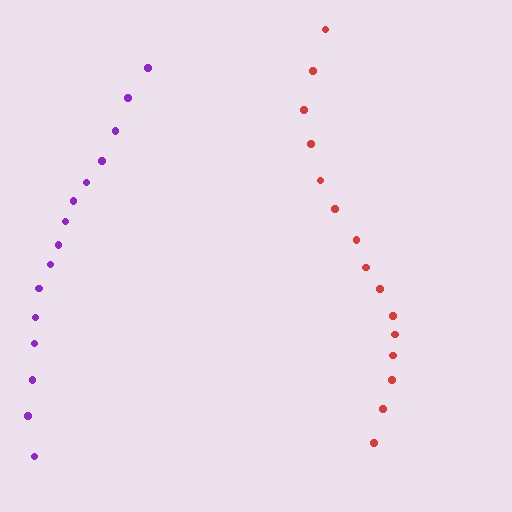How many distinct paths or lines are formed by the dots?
There are 2 distinct paths.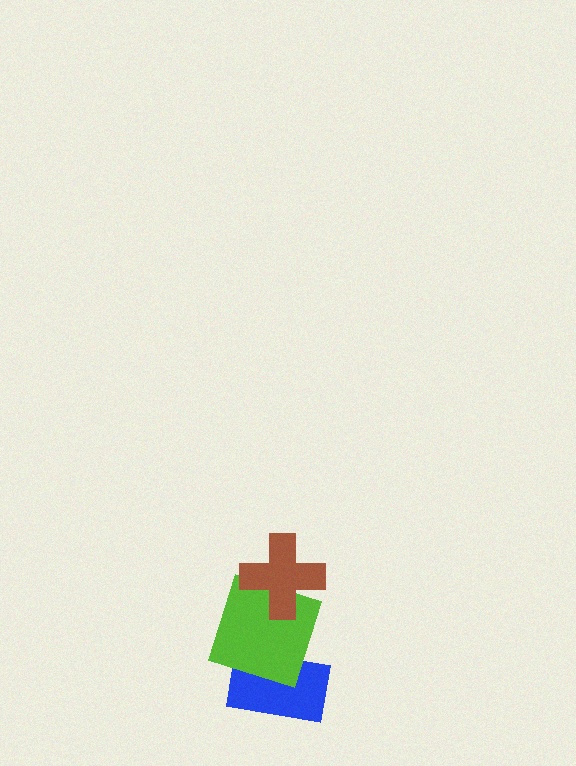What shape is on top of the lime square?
The brown cross is on top of the lime square.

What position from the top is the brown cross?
The brown cross is 1st from the top.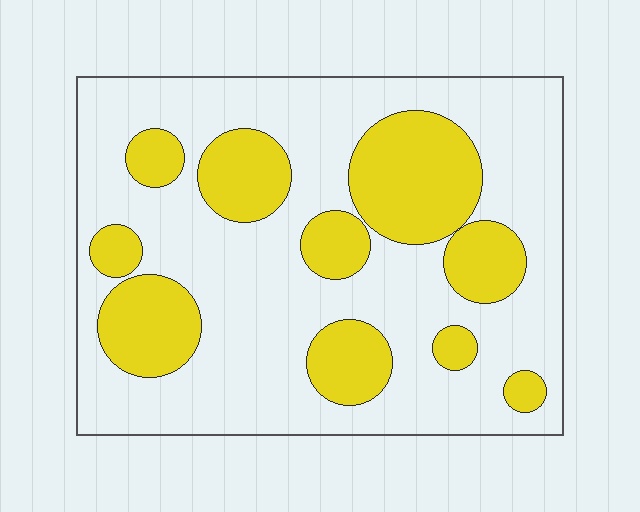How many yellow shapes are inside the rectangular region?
10.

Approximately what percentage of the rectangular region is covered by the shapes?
Approximately 30%.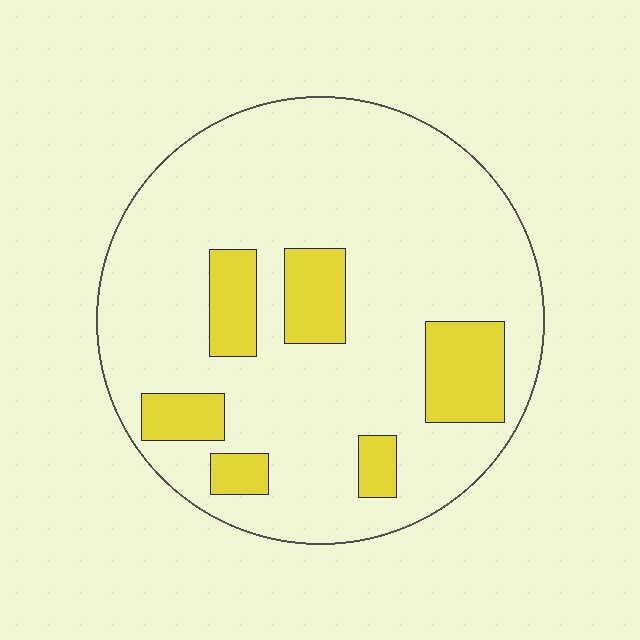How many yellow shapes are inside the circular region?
6.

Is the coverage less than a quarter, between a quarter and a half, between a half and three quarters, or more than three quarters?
Less than a quarter.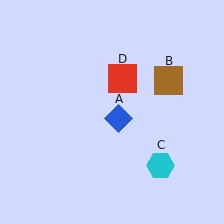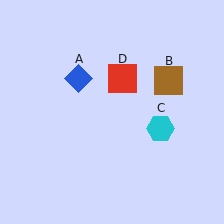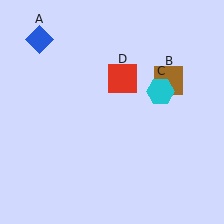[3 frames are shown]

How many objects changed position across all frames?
2 objects changed position: blue diamond (object A), cyan hexagon (object C).